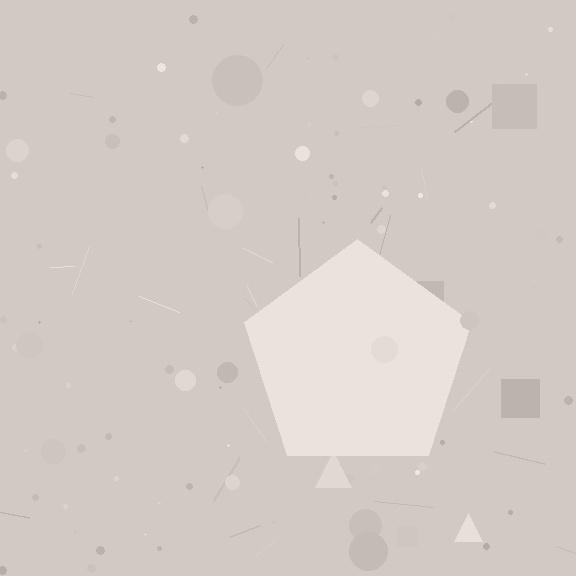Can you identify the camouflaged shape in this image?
The camouflaged shape is a pentagon.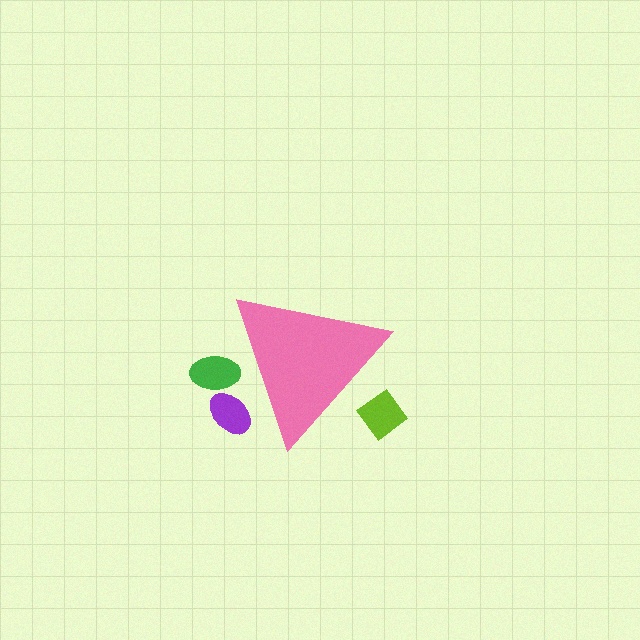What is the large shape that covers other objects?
A pink triangle.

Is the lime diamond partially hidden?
Yes, the lime diamond is partially hidden behind the pink triangle.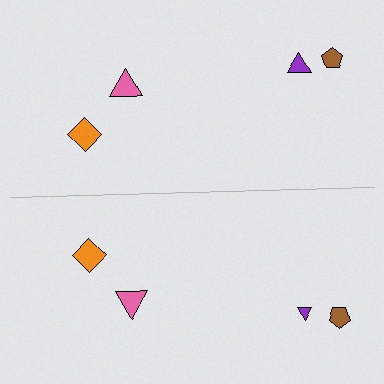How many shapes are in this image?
There are 8 shapes in this image.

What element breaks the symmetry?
The purple triangle on the bottom side has a different size than its mirror counterpart.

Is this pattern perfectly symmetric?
No, the pattern is not perfectly symmetric. The purple triangle on the bottom side has a different size than its mirror counterpart.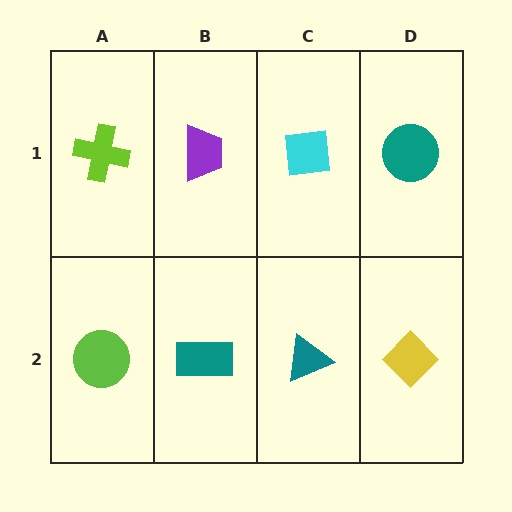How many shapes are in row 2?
4 shapes.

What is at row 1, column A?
A lime cross.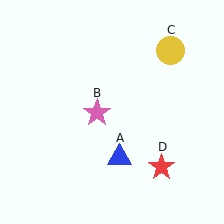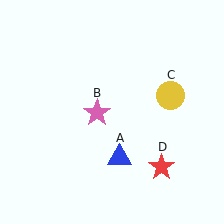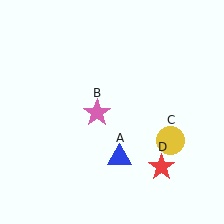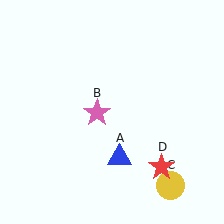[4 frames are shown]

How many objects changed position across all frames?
1 object changed position: yellow circle (object C).